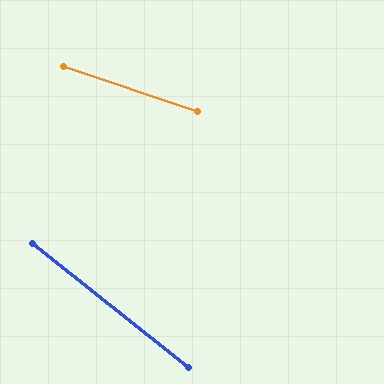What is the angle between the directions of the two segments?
Approximately 20 degrees.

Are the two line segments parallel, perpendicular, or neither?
Neither parallel nor perpendicular — they differ by about 20°.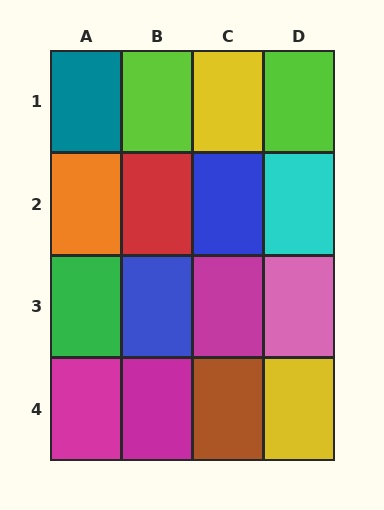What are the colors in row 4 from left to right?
Magenta, magenta, brown, yellow.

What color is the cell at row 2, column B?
Red.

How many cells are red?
1 cell is red.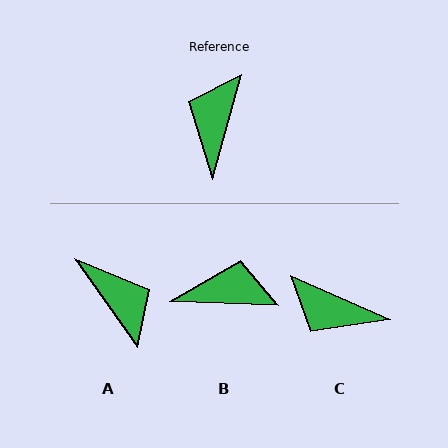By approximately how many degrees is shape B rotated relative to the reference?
Approximately 77 degrees clockwise.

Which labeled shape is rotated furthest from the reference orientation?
A, about 130 degrees away.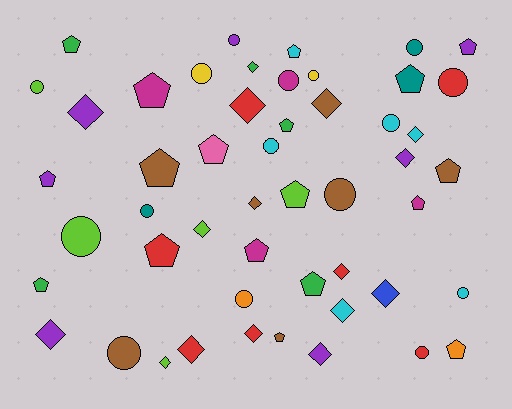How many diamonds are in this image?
There are 16 diamonds.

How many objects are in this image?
There are 50 objects.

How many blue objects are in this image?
There is 1 blue object.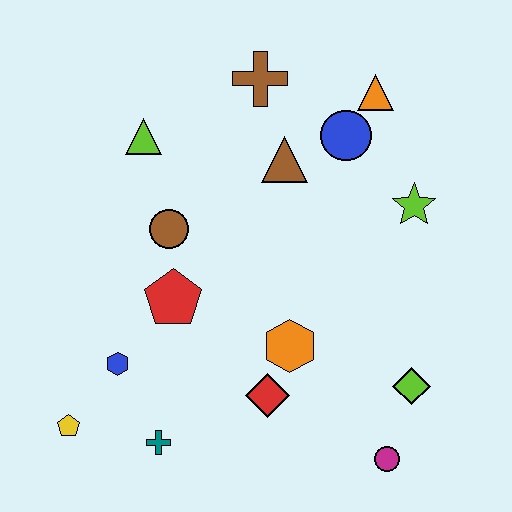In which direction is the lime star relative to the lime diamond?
The lime star is above the lime diamond.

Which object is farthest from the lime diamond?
The lime triangle is farthest from the lime diamond.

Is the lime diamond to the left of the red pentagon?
No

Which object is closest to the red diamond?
The orange hexagon is closest to the red diamond.